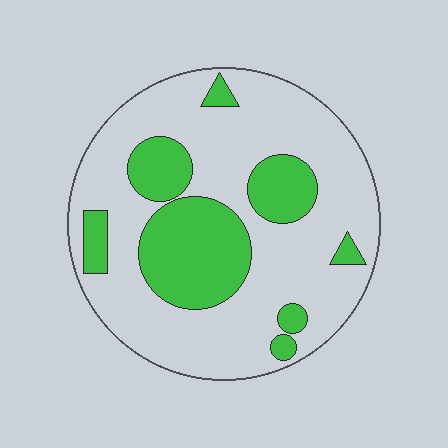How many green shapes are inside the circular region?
8.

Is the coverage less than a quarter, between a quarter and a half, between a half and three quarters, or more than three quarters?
Between a quarter and a half.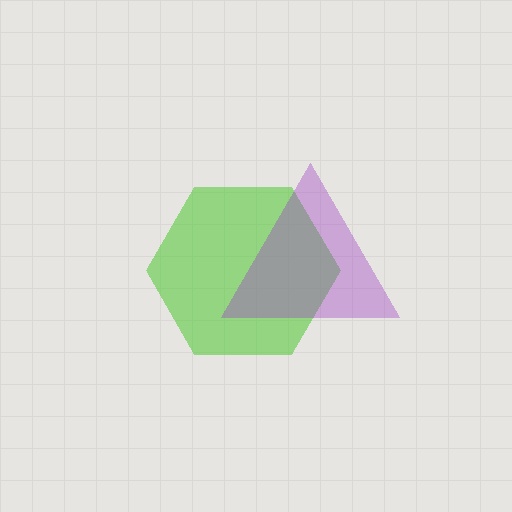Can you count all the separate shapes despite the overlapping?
Yes, there are 2 separate shapes.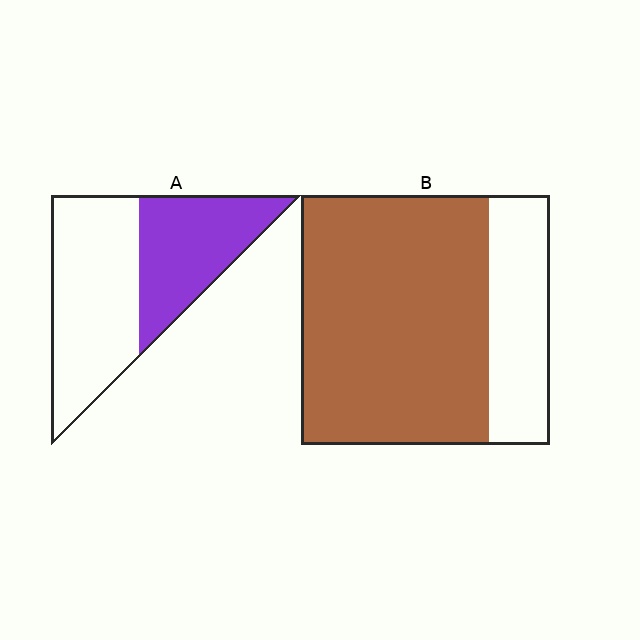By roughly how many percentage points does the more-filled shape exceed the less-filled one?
By roughly 35 percentage points (B over A).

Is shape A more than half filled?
No.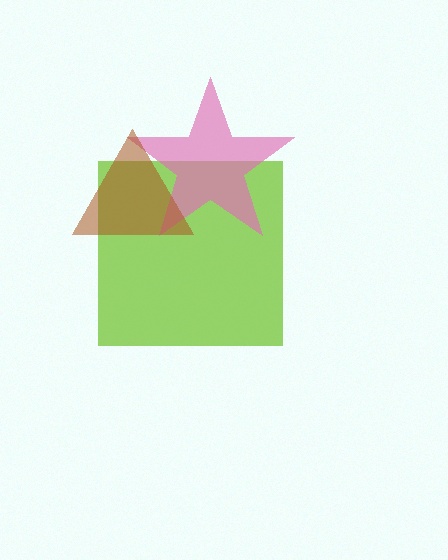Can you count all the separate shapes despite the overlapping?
Yes, there are 3 separate shapes.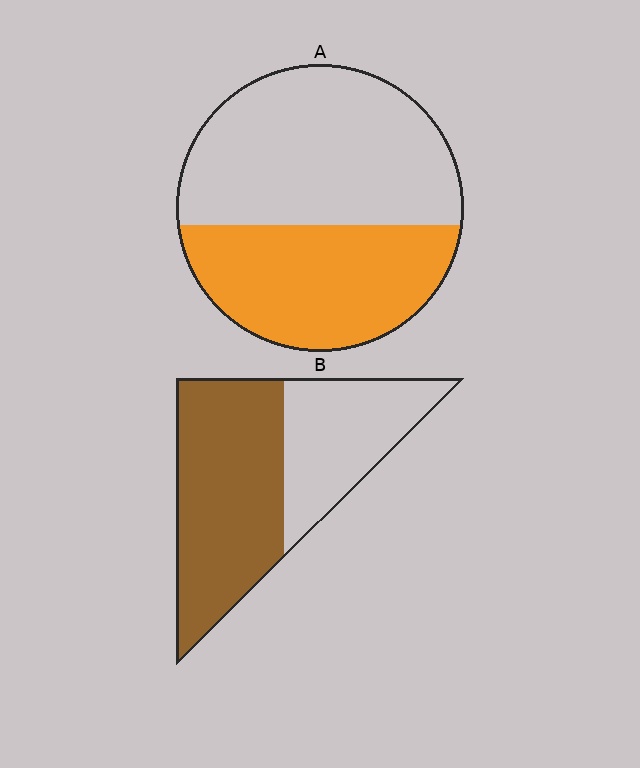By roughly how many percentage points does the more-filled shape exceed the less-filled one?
By roughly 20 percentage points (B over A).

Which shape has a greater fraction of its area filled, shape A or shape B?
Shape B.